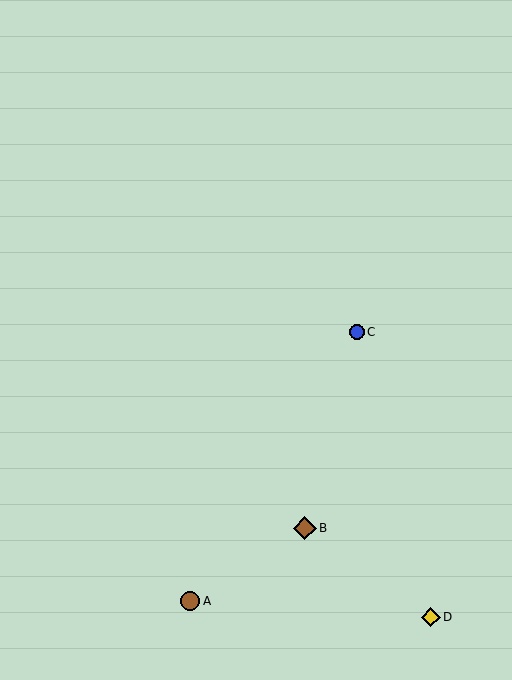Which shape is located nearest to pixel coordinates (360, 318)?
The blue circle (labeled C) at (357, 332) is nearest to that location.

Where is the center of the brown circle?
The center of the brown circle is at (190, 601).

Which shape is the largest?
The brown diamond (labeled B) is the largest.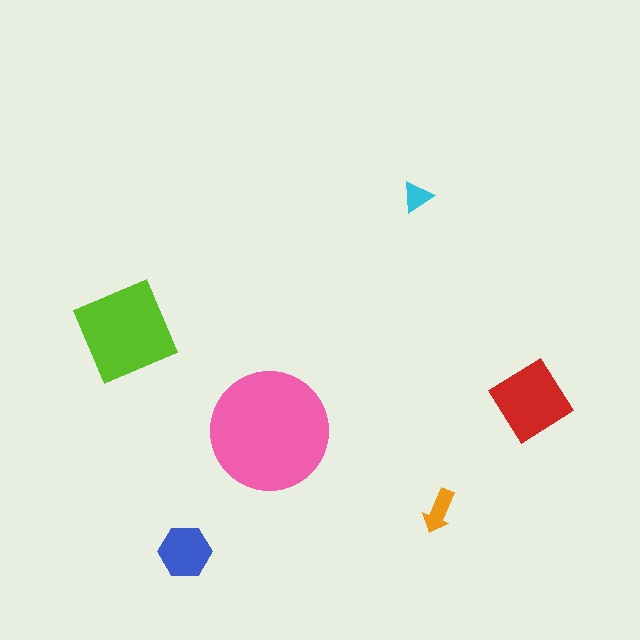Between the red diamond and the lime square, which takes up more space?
The lime square.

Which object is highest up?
The cyan triangle is topmost.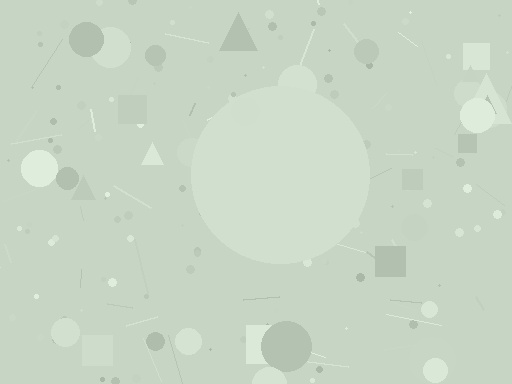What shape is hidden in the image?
A circle is hidden in the image.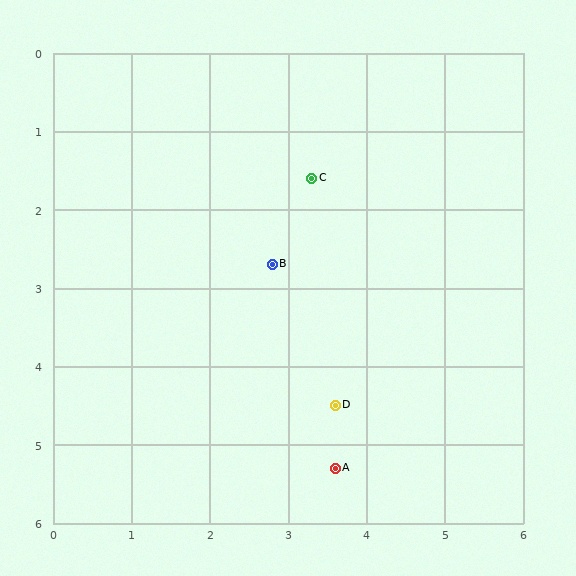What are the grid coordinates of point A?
Point A is at approximately (3.6, 5.3).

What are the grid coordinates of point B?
Point B is at approximately (2.8, 2.7).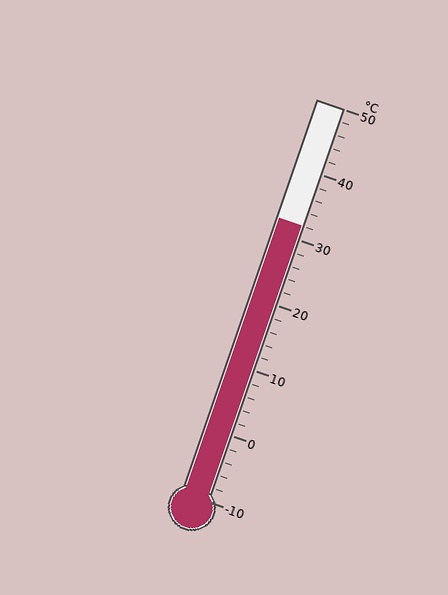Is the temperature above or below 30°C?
The temperature is above 30°C.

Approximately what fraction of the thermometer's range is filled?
The thermometer is filled to approximately 70% of its range.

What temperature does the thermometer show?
The thermometer shows approximately 32°C.